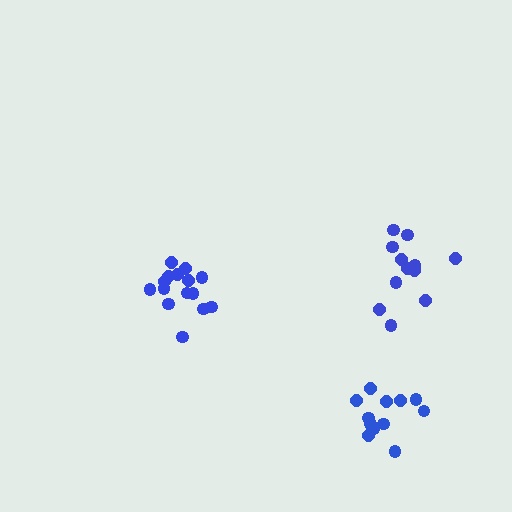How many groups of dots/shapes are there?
There are 3 groups.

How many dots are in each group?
Group 1: 15 dots, Group 2: 12 dots, Group 3: 12 dots (39 total).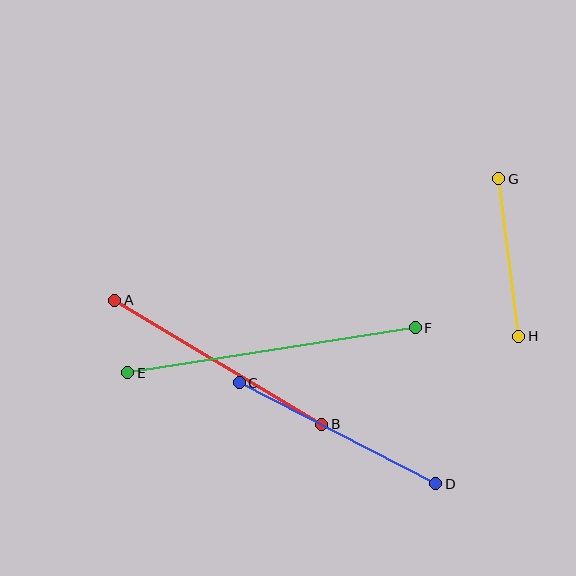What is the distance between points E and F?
The distance is approximately 291 pixels.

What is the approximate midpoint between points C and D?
The midpoint is at approximately (337, 433) pixels.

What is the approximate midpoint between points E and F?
The midpoint is at approximately (271, 350) pixels.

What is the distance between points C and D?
The distance is approximately 221 pixels.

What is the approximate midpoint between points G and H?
The midpoint is at approximately (509, 258) pixels.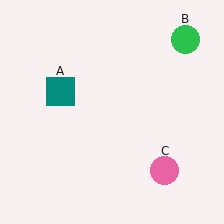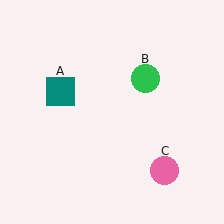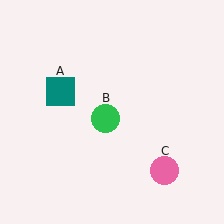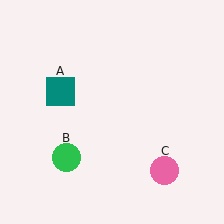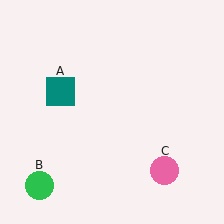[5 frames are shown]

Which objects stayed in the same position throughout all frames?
Teal square (object A) and pink circle (object C) remained stationary.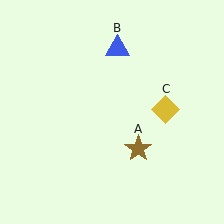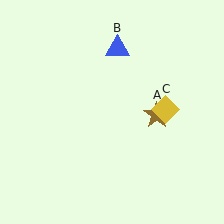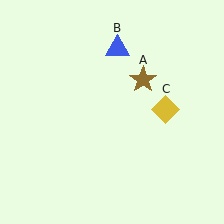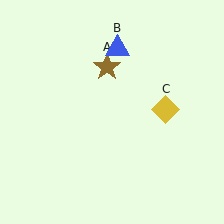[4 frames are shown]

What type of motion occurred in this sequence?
The brown star (object A) rotated counterclockwise around the center of the scene.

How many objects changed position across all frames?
1 object changed position: brown star (object A).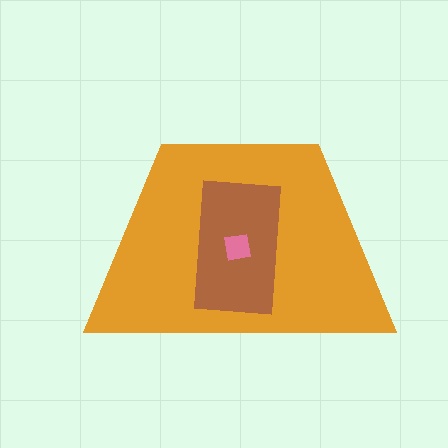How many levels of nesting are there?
3.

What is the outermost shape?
The orange trapezoid.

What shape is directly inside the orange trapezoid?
The brown rectangle.